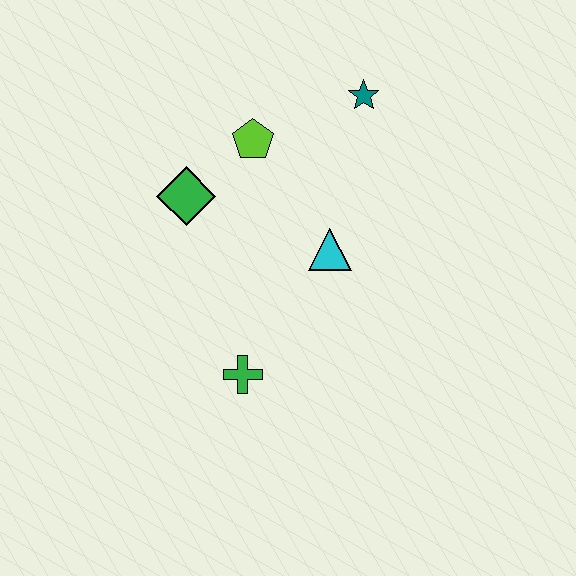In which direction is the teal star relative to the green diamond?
The teal star is to the right of the green diamond.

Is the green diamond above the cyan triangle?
Yes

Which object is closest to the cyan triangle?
The lime pentagon is closest to the cyan triangle.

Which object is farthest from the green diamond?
The teal star is farthest from the green diamond.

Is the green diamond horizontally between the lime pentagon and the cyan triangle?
No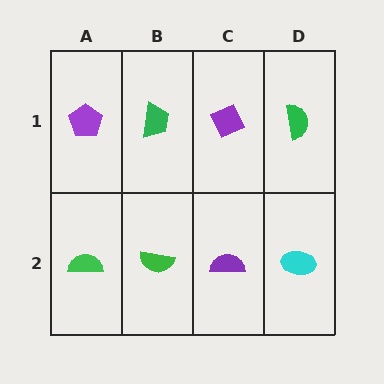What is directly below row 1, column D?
A cyan ellipse.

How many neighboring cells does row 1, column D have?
2.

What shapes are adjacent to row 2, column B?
A green trapezoid (row 1, column B), a green semicircle (row 2, column A), a purple semicircle (row 2, column C).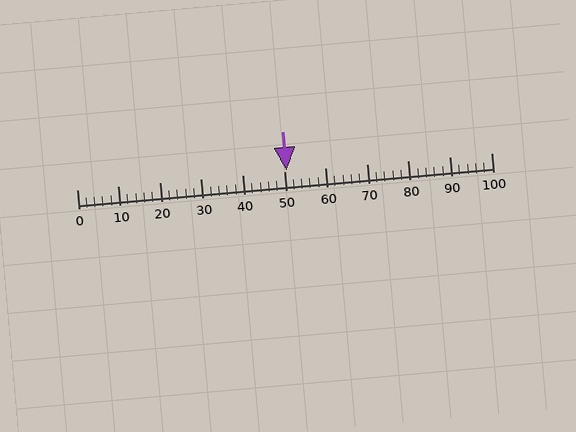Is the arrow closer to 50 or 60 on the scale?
The arrow is closer to 50.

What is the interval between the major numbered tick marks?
The major tick marks are spaced 10 units apart.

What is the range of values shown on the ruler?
The ruler shows values from 0 to 100.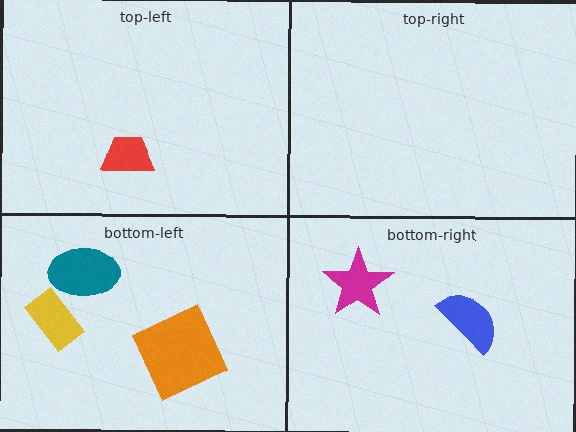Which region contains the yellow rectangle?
The bottom-left region.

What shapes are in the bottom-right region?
The magenta star, the blue semicircle.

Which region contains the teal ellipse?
The bottom-left region.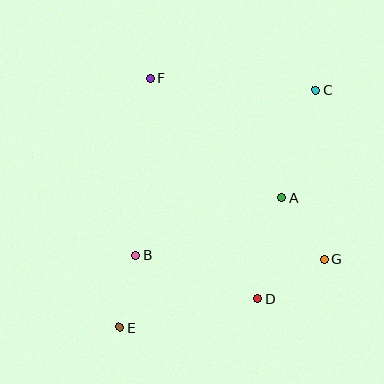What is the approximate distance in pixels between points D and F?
The distance between D and F is approximately 245 pixels.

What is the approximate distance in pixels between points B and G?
The distance between B and G is approximately 189 pixels.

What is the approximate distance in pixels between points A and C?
The distance between A and C is approximately 113 pixels.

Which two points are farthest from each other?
Points C and E are farthest from each other.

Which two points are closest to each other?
Points B and E are closest to each other.